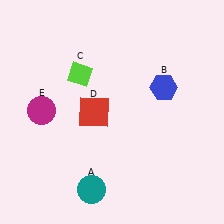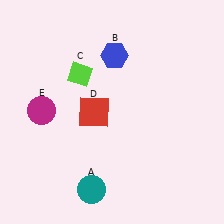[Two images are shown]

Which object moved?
The blue hexagon (B) moved left.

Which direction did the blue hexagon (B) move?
The blue hexagon (B) moved left.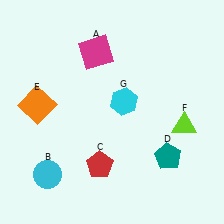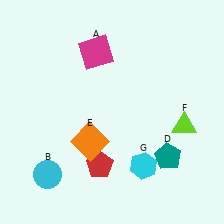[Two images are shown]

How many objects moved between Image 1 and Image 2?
2 objects moved between the two images.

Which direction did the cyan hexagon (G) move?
The cyan hexagon (G) moved down.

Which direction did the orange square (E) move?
The orange square (E) moved right.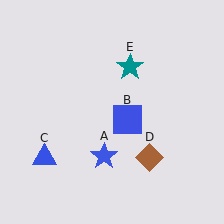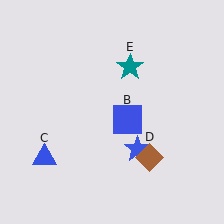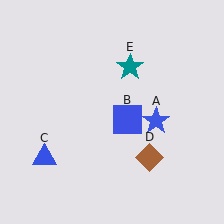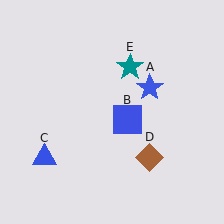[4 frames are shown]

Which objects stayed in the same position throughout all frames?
Blue square (object B) and blue triangle (object C) and brown diamond (object D) and teal star (object E) remained stationary.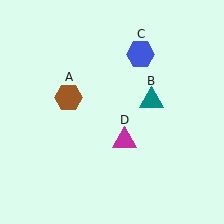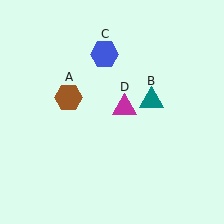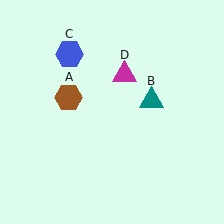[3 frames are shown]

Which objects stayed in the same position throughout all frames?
Brown hexagon (object A) and teal triangle (object B) remained stationary.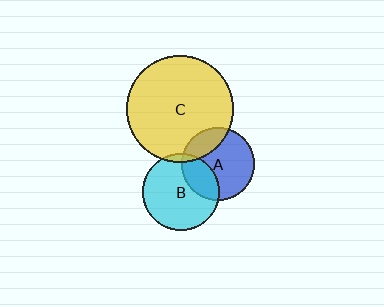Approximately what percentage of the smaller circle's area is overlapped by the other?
Approximately 5%.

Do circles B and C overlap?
Yes.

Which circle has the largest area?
Circle C (yellow).